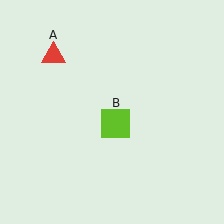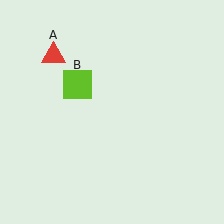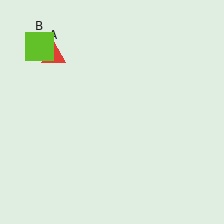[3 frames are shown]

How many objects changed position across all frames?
1 object changed position: lime square (object B).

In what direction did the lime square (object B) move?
The lime square (object B) moved up and to the left.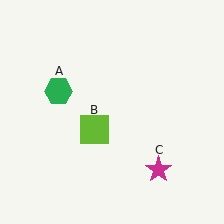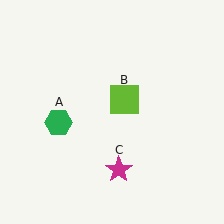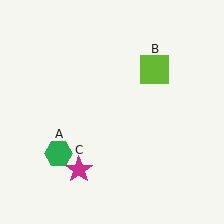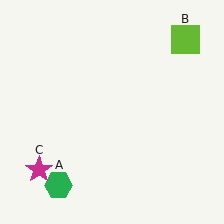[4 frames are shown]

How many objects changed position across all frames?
3 objects changed position: green hexagon (object A), lime square (object B), magenta star (object C).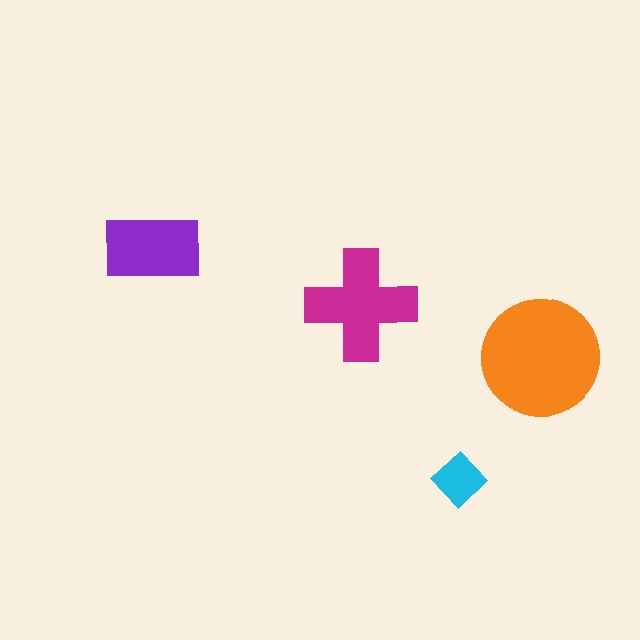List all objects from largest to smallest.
The orange circle, the magenta cross, the purple rectangle, the cyan diamond.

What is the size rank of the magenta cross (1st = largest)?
2nd.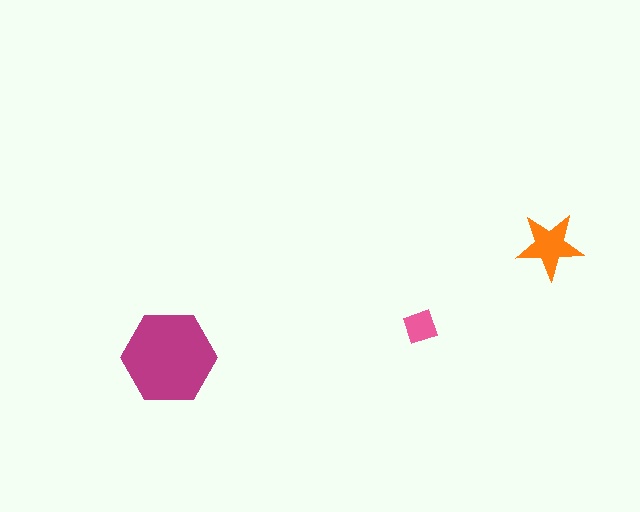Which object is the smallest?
The pink diamond.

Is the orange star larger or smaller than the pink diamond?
Larger.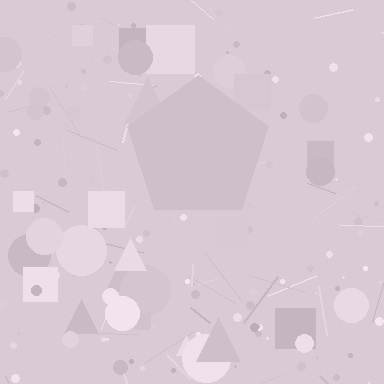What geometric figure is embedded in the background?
A pentagon is embedded in the background.